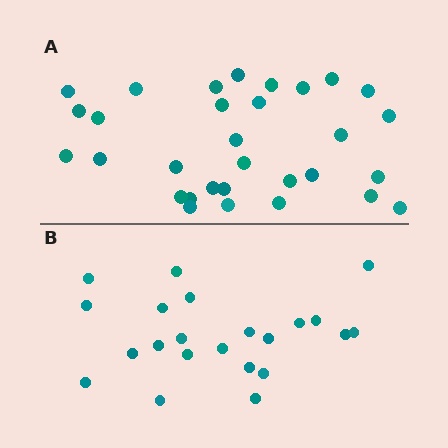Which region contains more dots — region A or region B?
Region A (the top region) has more dots.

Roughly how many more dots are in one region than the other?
Region A has roughly 8 or so more dots than region B.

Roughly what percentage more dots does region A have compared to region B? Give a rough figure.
About 40% more.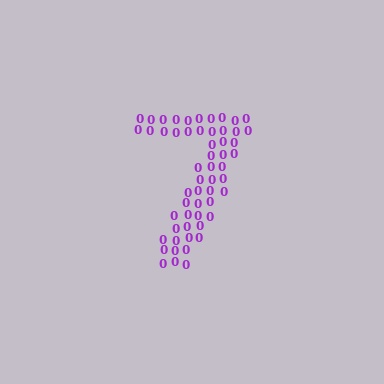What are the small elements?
The small elements are digit 0's.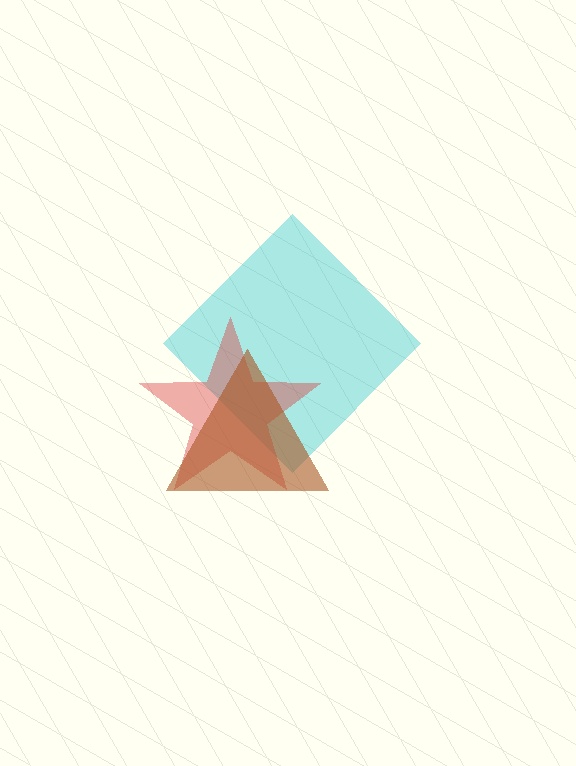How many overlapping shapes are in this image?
There are 3 overlapping shapes in the image.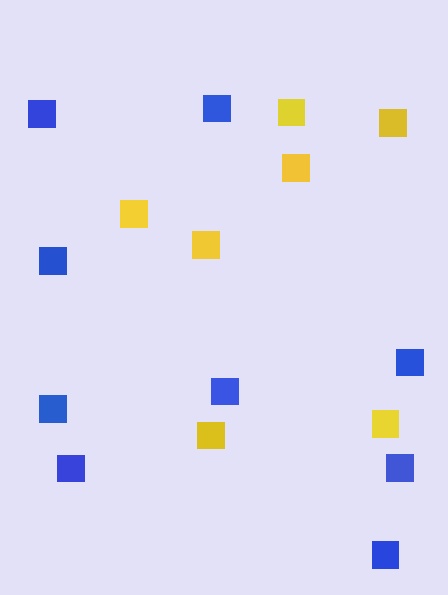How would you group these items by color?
There are 2 groups: one group of yellow squares (7) and one group of blue squares (9).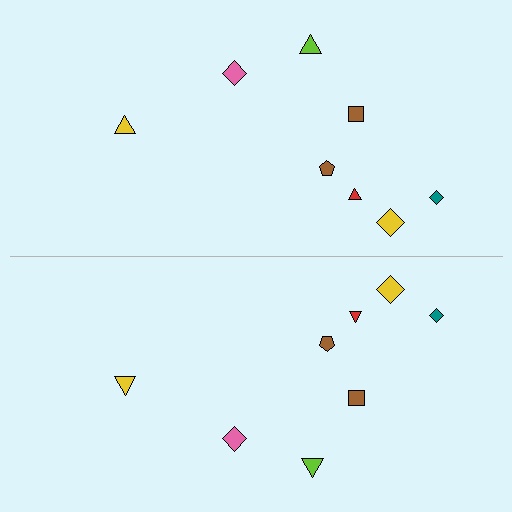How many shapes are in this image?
There are 16 shapes in this image.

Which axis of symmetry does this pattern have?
The pattern has a horizontal axis of symmetry running through the center of the image.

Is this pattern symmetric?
Yes, this pattern has bilateral (reflection) symmetry.